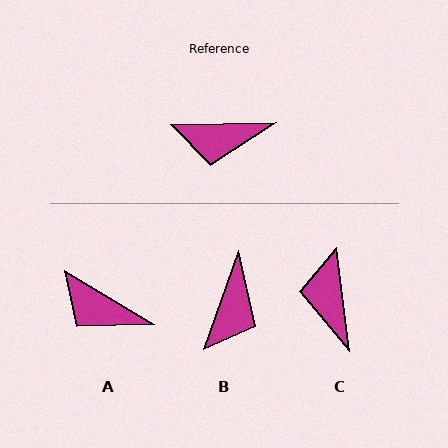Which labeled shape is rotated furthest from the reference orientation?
C, about 83 degrees away.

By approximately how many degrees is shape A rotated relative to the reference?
Approximately 32 degrees clockwise.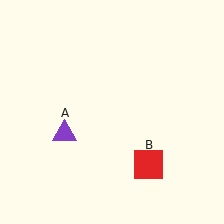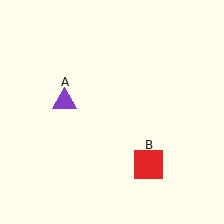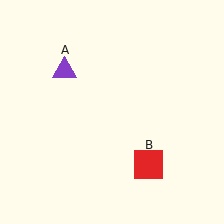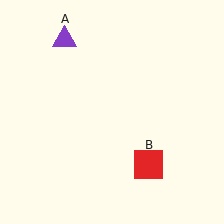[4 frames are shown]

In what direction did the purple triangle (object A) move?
The purple triangle (object A) moved up.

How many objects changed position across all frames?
1 object changed position: purple triangle (object A).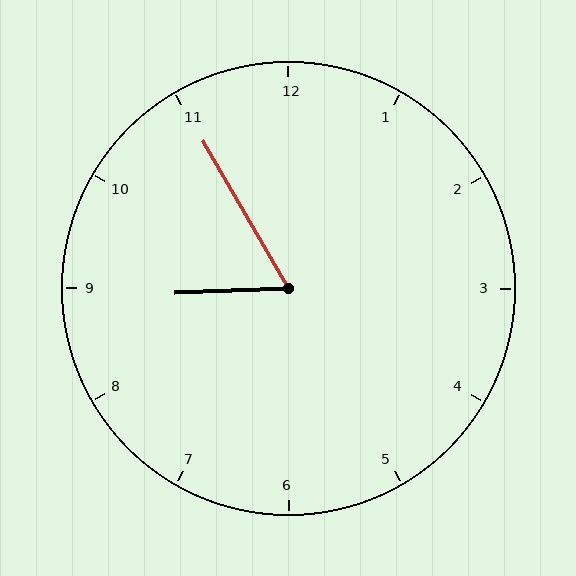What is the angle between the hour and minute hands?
Approximately 62 degrees.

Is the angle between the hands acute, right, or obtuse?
It is acute.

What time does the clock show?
8:55.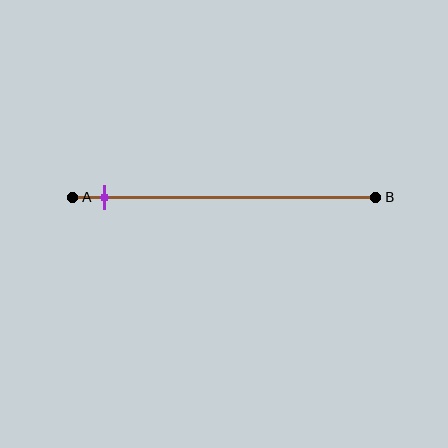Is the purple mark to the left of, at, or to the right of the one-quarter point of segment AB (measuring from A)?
The purple mark is to the left of the one-quarter point of segment AB.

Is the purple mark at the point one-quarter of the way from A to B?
No, the mark is at about 10% from A, not at the 25% one-quarter point.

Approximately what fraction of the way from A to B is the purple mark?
The purple mark is approximately 10% of the way from A to B.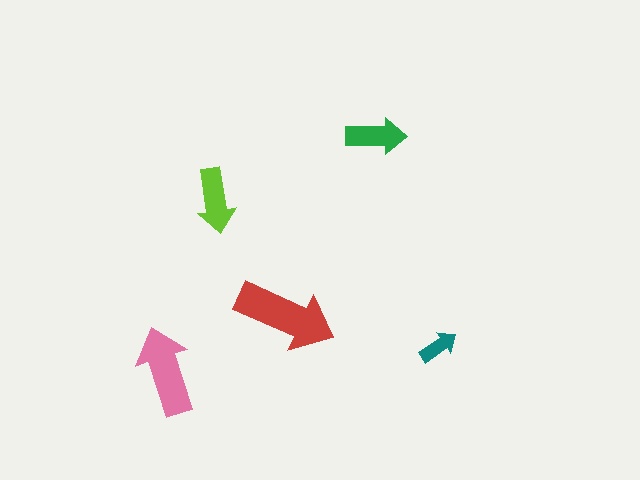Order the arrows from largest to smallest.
the red one, the pink one, the lime one, the green one, the teal one.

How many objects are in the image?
There are 5 objects in the image.